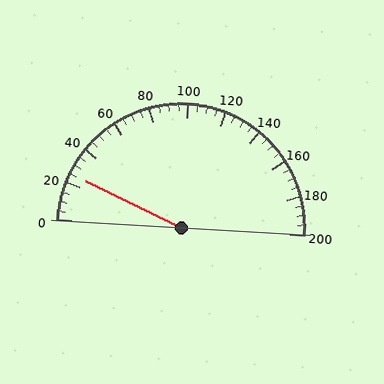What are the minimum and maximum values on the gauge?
The gauge ranges from 0 to 200.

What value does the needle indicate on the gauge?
The needle indicates approximately 25.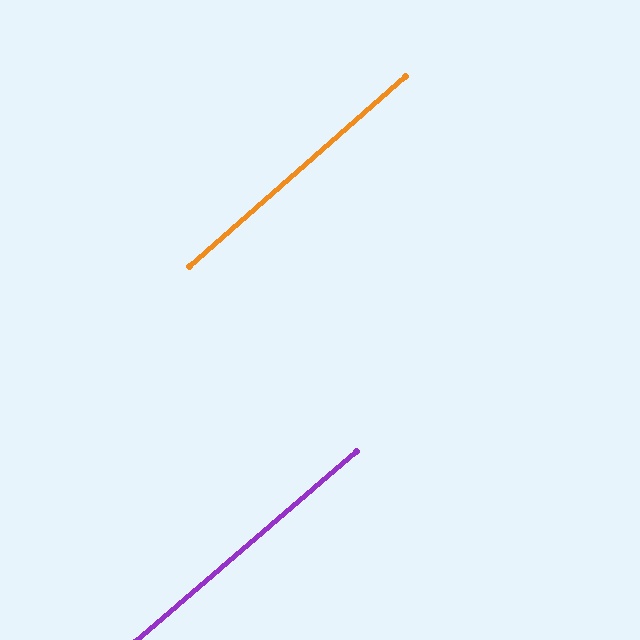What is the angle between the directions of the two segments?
Approximately 1 degree.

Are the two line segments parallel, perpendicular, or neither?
Parallel — their directions differ by only 0.8°.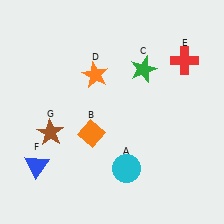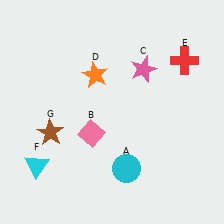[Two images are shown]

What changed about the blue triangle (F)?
In Image 1, F is blue. In Image 2, it changed to cyan.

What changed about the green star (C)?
In Image 1, C is green. In Image 2, it changed to pink.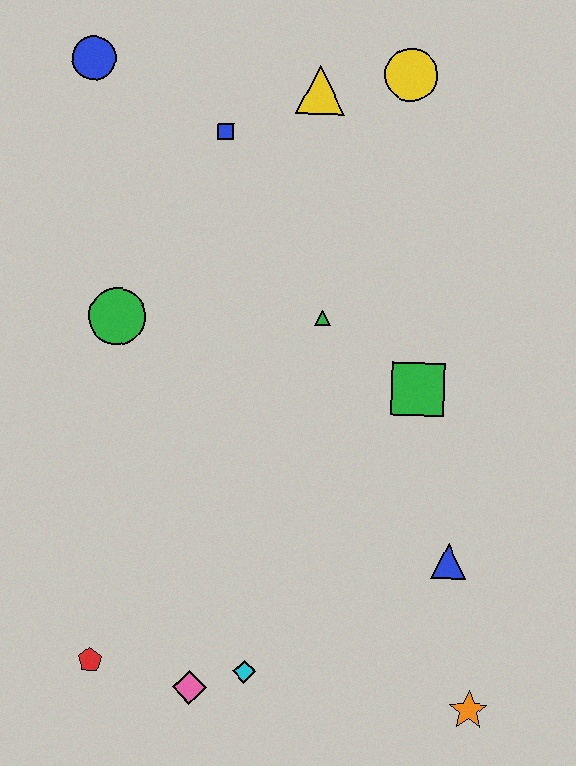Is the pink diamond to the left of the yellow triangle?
Yes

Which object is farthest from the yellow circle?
The red pentagon is farthest from the yellow circle.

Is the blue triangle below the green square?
Yes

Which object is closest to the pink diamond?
The cyan diamond is closest to the pink diamond.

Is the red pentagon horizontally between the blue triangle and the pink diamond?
No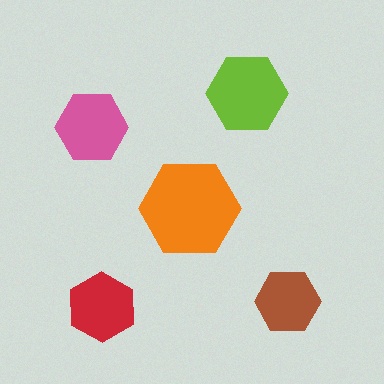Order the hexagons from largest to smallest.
the orange one, the lime one, the pink one, the red one, the brown one.